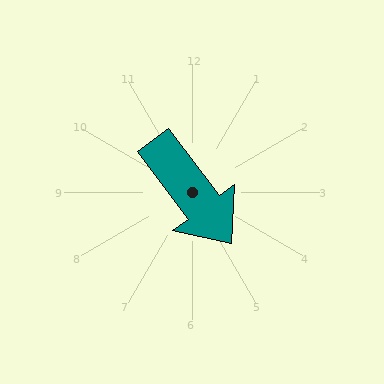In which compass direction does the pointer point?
Southeast.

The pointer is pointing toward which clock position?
Roughly 5 o'clock.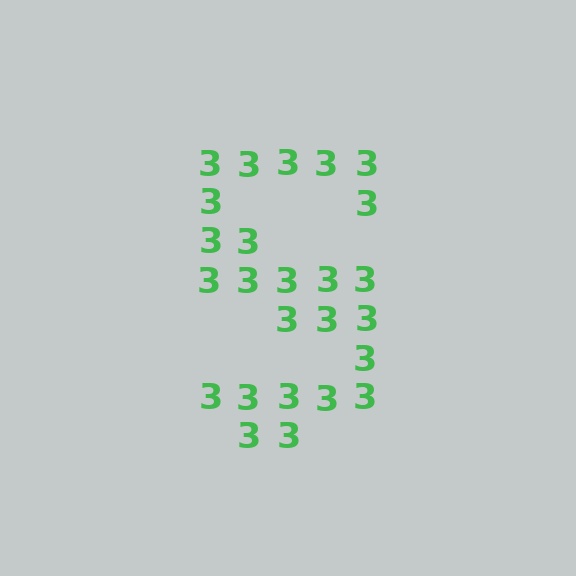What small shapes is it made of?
It is made of small digit 3's.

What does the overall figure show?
The overall figure shows the letter S.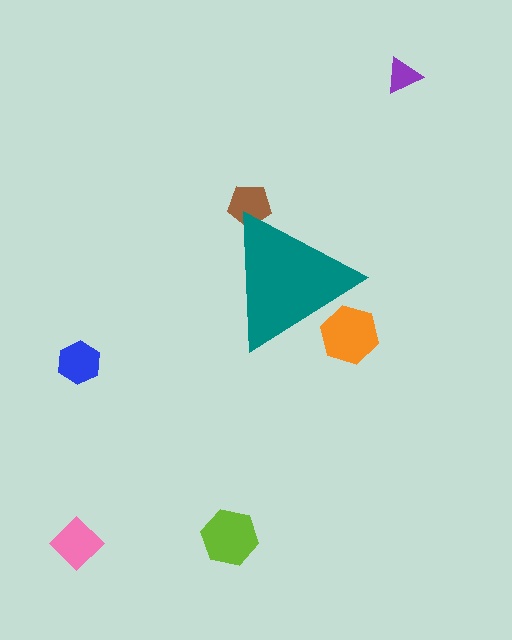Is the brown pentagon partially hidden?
Yes, the brown pentagon is partially hidden behind the teal triangle.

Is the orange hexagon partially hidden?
Yes, the orange hexagon is partially hidden behind the teal triangle.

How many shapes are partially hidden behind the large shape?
2 shapes are partially hidden.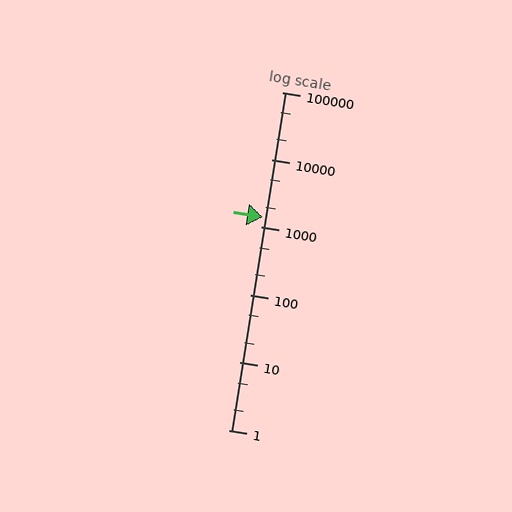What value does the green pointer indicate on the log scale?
The pointer indicates approximately 1400.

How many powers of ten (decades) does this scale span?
The scale spans 5 decades, from 1 to 100000.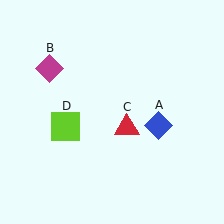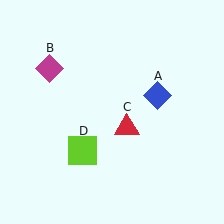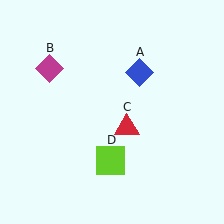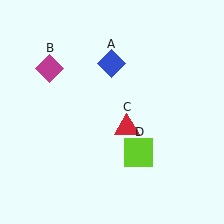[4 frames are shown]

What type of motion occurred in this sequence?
The blue diamond (object A), lime square (object D) rotated counterclockwise around the center of the scene.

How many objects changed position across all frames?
2 objects changed position: blue diamond (object A), lime square (object D).